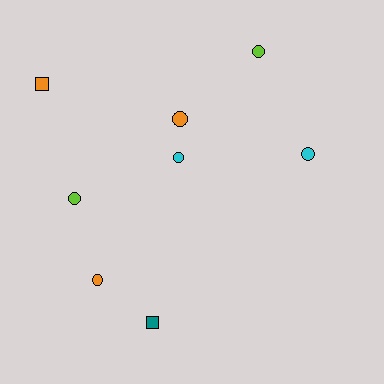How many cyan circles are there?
There are 2 cyan circles.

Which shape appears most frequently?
Circle, with 6 objects.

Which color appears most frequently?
Orange, with 3 objects.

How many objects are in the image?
There are 8 objects.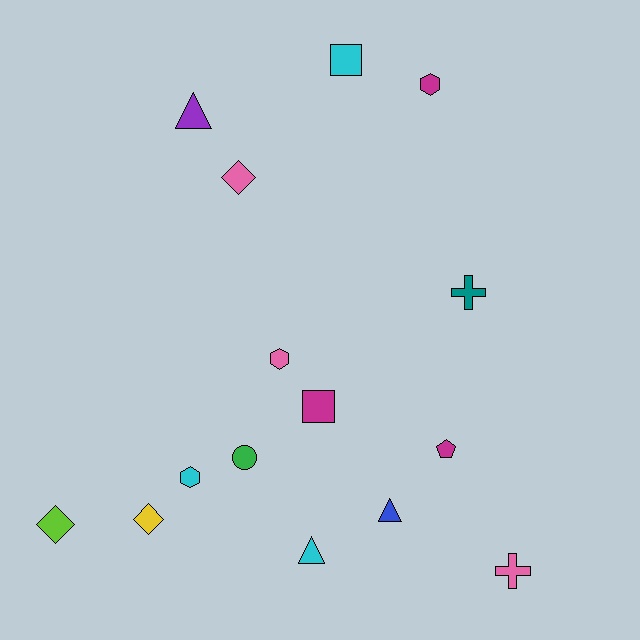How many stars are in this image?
There are no stars.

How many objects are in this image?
There are 15 objects.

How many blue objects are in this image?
There is 1 blue object.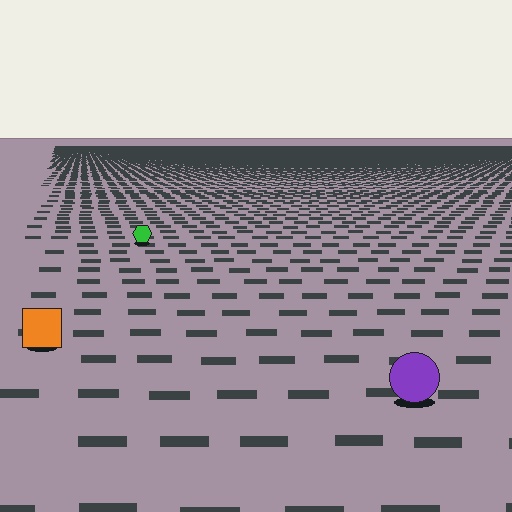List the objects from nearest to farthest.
From nearest to farthest: the purple circle, the orange square, the green hexagon.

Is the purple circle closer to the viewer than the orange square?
Yes. The purple circle is closer — you can tell from the texture gradient: the ground texture is coarser near it.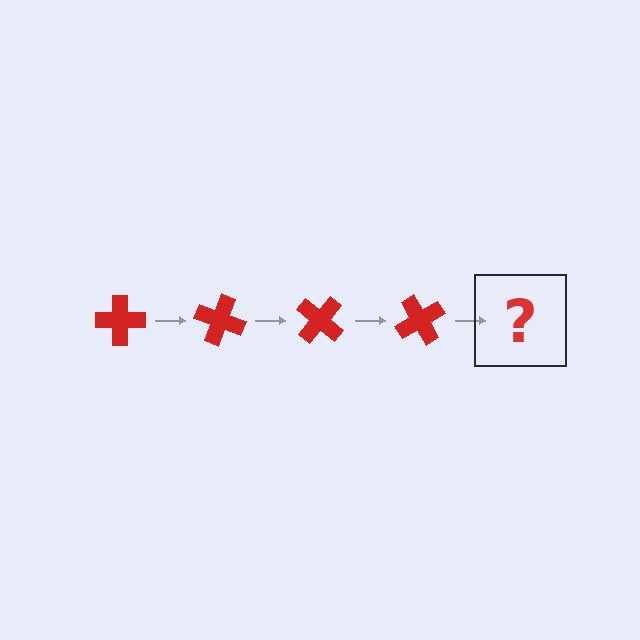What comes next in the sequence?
The next element should be a red cross rotated 80 degrees.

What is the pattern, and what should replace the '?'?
The pattern is that the cross rotates 20 degrees each step. The '?' should be a red cross rotated 80 degrees.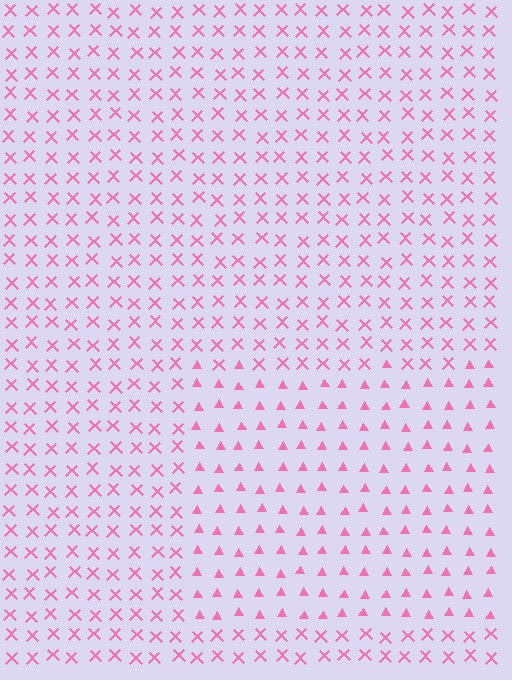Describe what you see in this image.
The image is filled with small pink elements arranged in a uniform grid. A rectangle-shaped region contains triangles, while the surrounding area contains X marks. The boundary is defined purely by the change in element shape.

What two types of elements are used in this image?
The image uses triangles inside the rectangle region and X marks outside it.